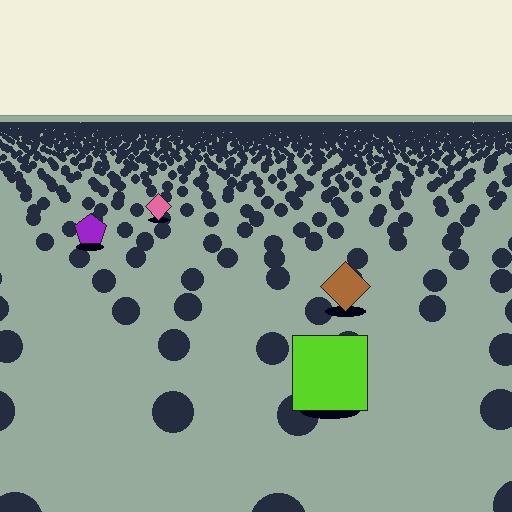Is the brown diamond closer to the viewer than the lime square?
No. The lime square is closer — you can tell from the texture gradient: the ground texture is coarser near it.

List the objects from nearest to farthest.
From nearest to farthest: the lime square, the brown diamond, the purple pentagon, the pink diamond.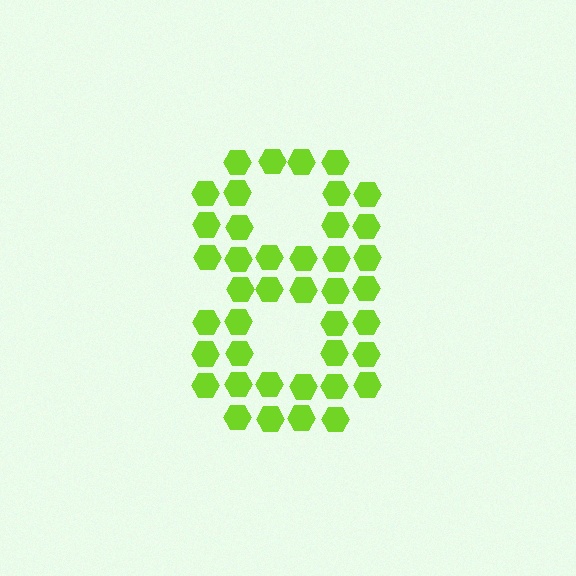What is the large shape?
The large shape is the digit 8.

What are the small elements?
The small elements are hexagons.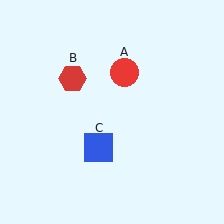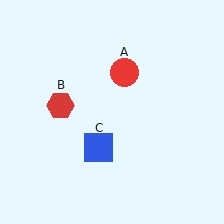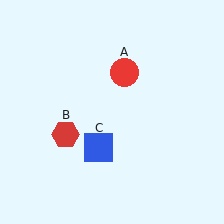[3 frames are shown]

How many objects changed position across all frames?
1 object changed position: red hexagon (object B).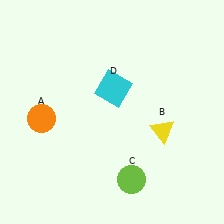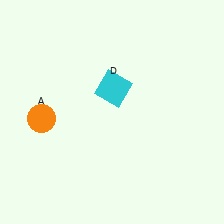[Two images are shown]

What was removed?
The lime circle (C), the yellow triangle (B) were removed in Image 2.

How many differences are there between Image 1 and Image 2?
There are 2 differences between the two images.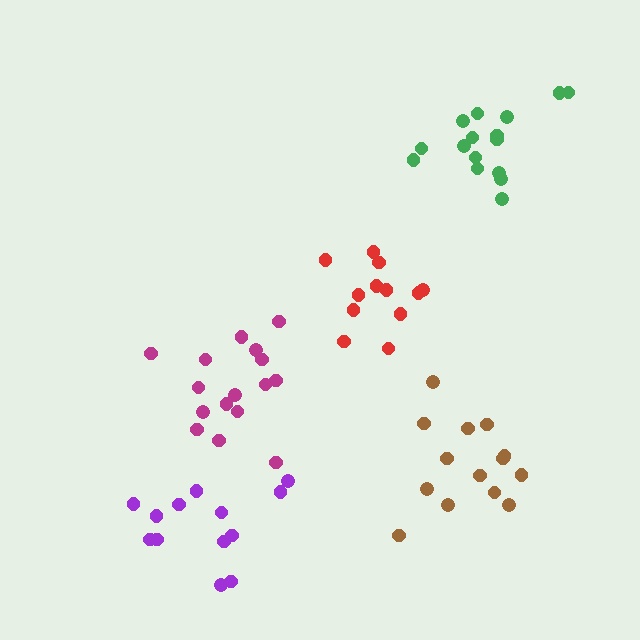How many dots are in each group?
Group 1: 16 dots, Group 2: 12 dots, Group 3: 13 dots, Group 4: 16 dots, Group 5: 14 dots (71 total).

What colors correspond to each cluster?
The clusters are colored: green, red, purple, magenta, brown.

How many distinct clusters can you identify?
There are 5 distinct clusters.